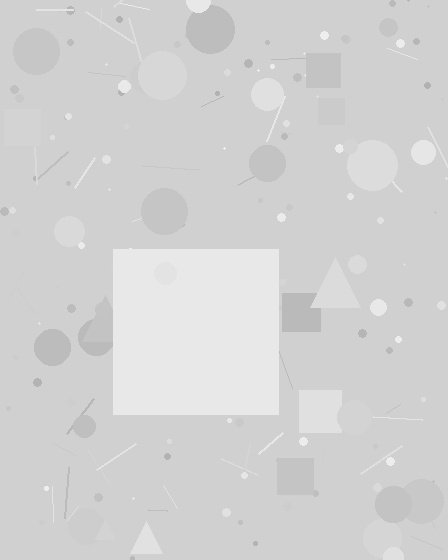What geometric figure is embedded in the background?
A square is embedded in the background.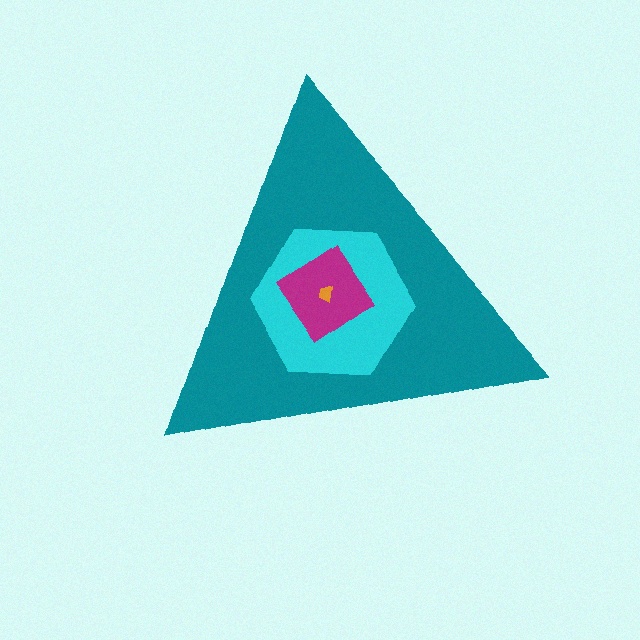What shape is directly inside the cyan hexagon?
The magenta diamond.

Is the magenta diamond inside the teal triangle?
Yes.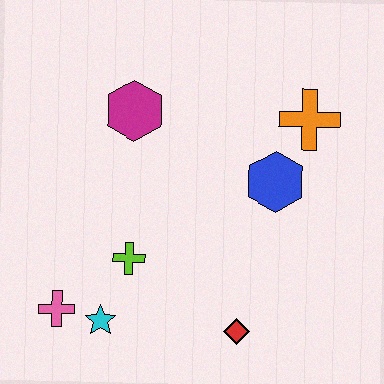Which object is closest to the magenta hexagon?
The lime cross is closest to the magenta hexagon.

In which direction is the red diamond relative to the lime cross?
The red diamond is to the right of the lime cross.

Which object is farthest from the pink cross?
The orange cross is farthest from the pink cross.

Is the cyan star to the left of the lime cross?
Yes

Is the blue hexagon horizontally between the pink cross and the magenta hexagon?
No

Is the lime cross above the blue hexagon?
No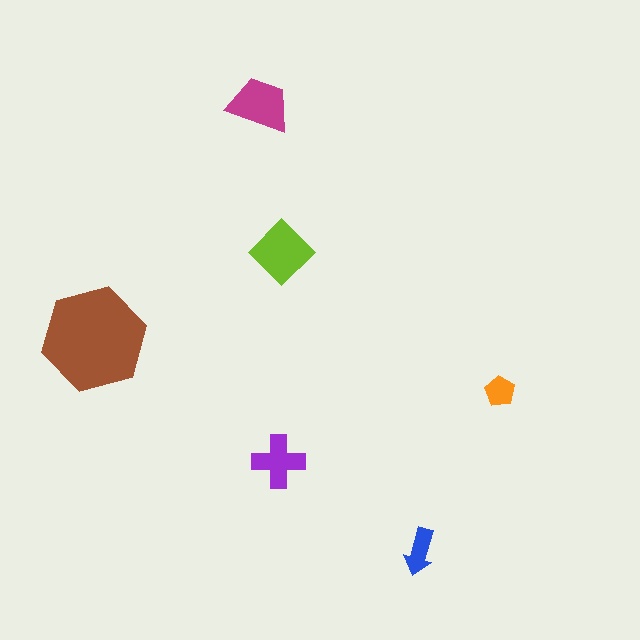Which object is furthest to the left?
The brown hexagon is leftmost.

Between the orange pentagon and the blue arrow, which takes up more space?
The blue arrow.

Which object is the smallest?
The orange pentagon.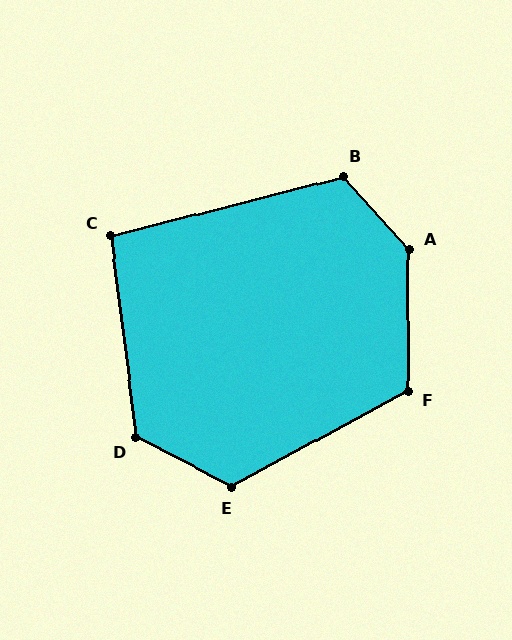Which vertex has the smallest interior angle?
C, at approximately 97 degrees.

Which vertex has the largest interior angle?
A, at approximately 138 degrees.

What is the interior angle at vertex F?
Approximately 118 degrees (obtuse).